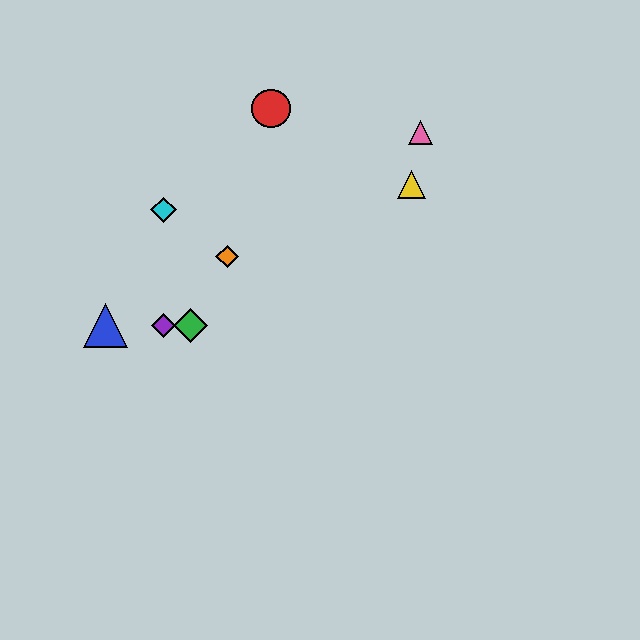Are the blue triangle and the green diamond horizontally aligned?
Yes, both are at y≈325.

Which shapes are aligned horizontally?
The blue triangle, the green diamond, the purple diamond are aligned horizontally.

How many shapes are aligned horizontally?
3 shapes (the blue triangle, the green diamond, the purple diamond) are aligned horizontally.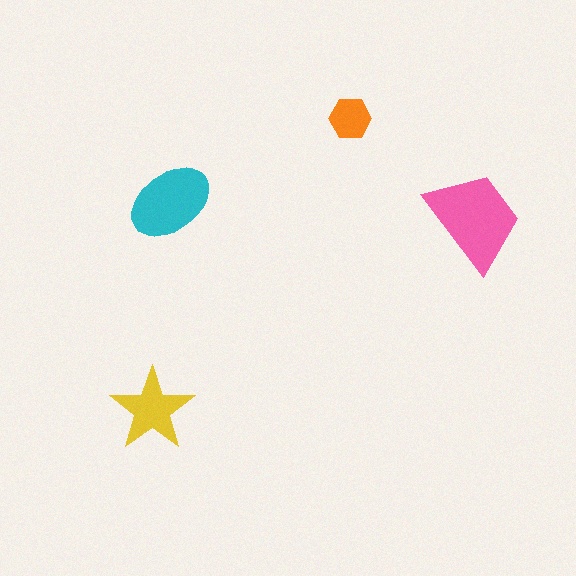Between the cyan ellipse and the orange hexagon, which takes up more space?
The cyan ellipse.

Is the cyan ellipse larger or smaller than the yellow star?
Larger.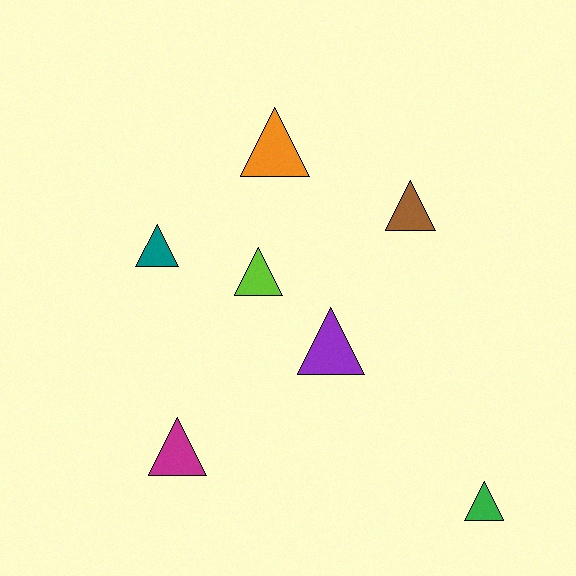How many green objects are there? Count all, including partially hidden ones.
There is 1 green object.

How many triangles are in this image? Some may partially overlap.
There are 7 triangles.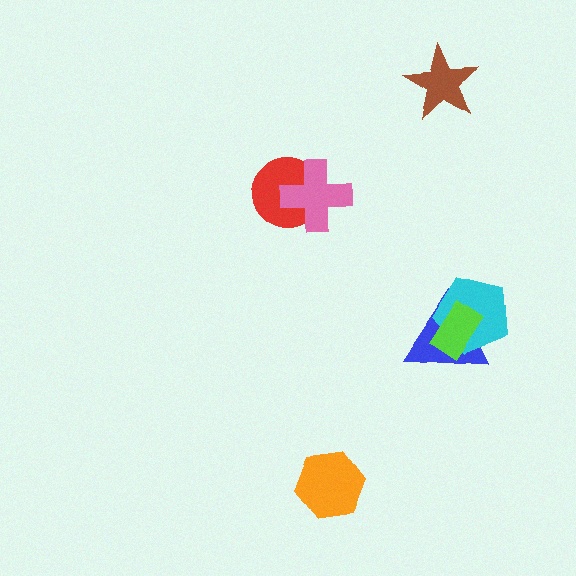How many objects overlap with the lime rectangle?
2 objects overlap with the lime rectangle.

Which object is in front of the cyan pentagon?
The lime rectangle is in front of the cyan pentagon.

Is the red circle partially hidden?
Yes, it is partially covered by another shape.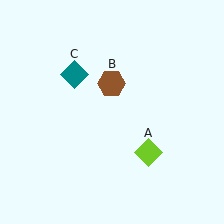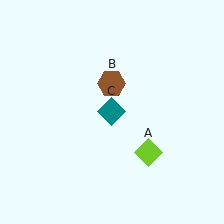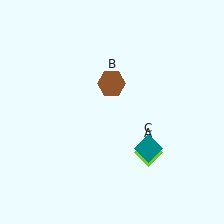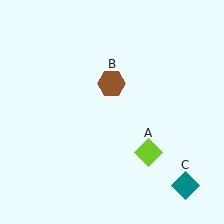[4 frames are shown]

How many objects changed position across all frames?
1 object changed position: teal diamond (object C).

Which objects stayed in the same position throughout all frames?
Lime diamond (object A) and brown hexagon (object B) remained stationary.